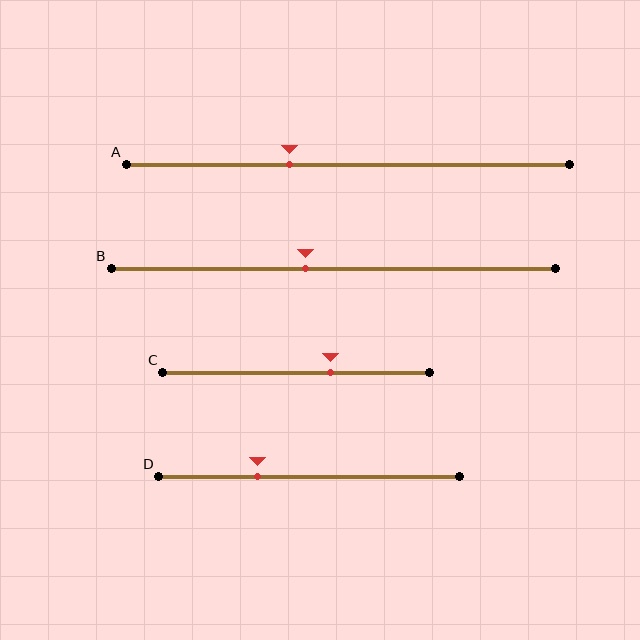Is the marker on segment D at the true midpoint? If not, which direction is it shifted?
No, the marker on segment D is shifted to the left by about 17% of the segment length.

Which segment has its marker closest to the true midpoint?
Segment B has its marker closest to the true midpoint.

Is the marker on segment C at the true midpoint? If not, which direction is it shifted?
No, the marker on segment C is shifted to the right by about 13% of the segment length.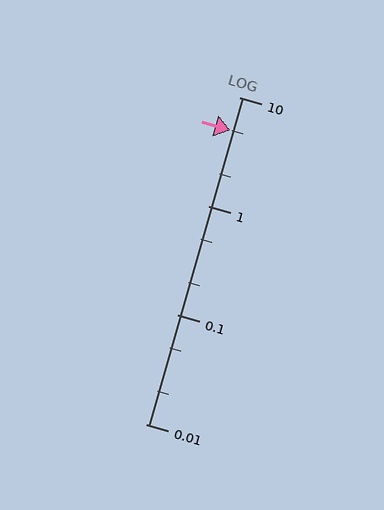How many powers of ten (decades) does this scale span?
The scale spans 3 decades, from 0.01 to 10.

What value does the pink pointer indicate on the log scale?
The pointer indicates approximately 5.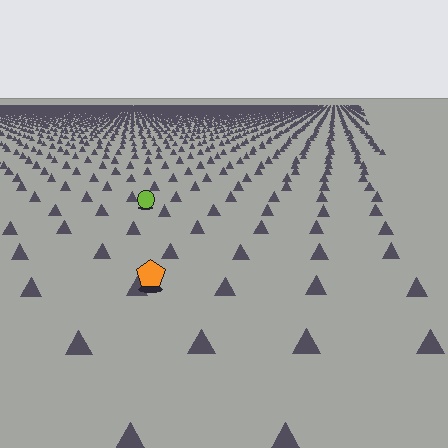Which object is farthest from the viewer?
The lime circle is farthest from the viewer. It appears smaller and the ground texture around it is denser.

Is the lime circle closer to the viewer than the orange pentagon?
No. The orange pentagon is closer — you can tell from the texture gradient: the ground texture is coarser near it.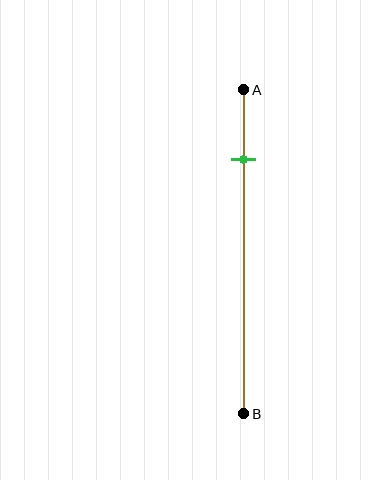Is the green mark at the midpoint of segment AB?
No, the mark is at about 20% from A, not at the 50% midpoint.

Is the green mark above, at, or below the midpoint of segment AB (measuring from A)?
The green mark is above the midpoint of segment AB.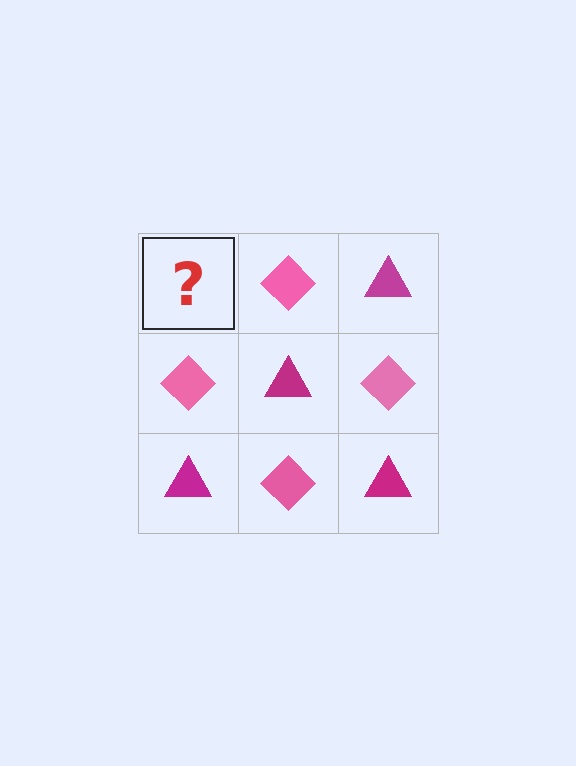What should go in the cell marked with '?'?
The missing cell should contain a magenta triangle.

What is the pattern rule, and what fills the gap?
The rule is that it alternates magenta triangle and pink diamond in a checkerboard pattern. The gap should be filled with a magenta triangle.